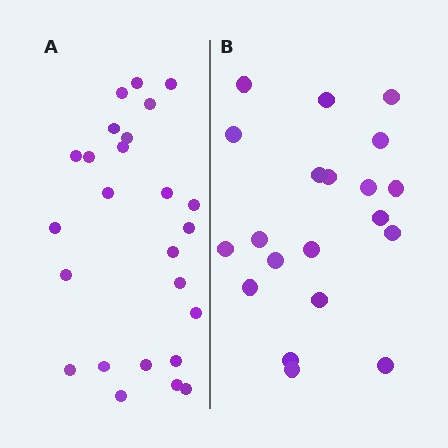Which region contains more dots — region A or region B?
Region A (the left region) has more dots.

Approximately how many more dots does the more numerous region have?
Region A has about 5 more dots than region B.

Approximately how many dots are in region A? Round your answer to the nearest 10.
About 20 dots. (The exact count is 25, which rounds to 20.)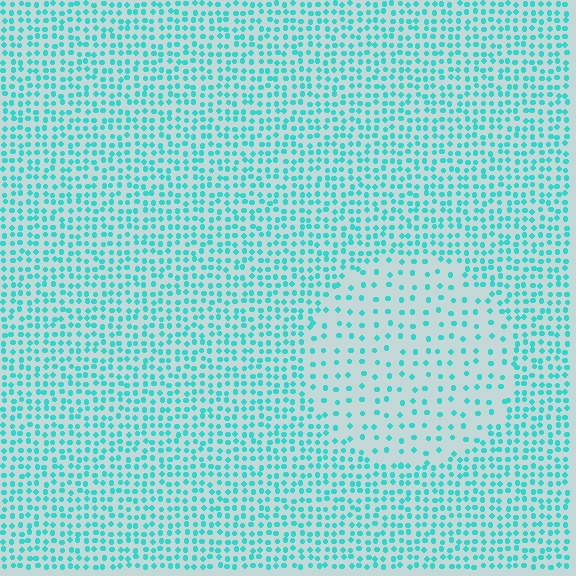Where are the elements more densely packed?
The elements are more densely packed outside the circle boundary.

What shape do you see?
I see a circle.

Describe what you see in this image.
The image contains small cyan elements arranged at two different densities. A circle-shaped region is visible where the elements are less densely packed than the surrounding area.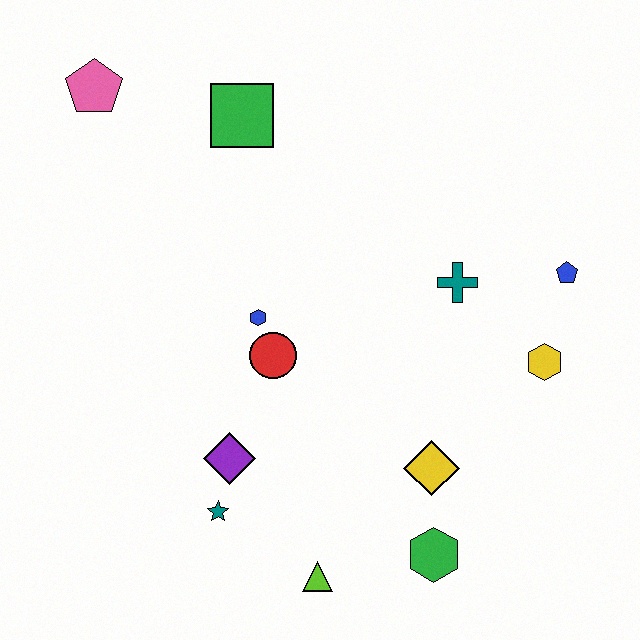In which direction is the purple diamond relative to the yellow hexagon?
The purple diamond is to the left of the yellow hexagon.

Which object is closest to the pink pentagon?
The green square is closest to the pink pentagon.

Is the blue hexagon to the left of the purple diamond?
No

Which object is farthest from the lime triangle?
The pink pentagon is farthest from the lime triangle.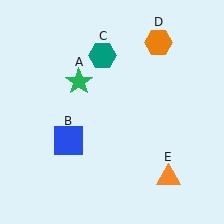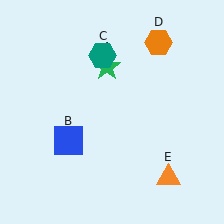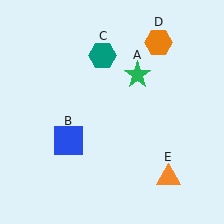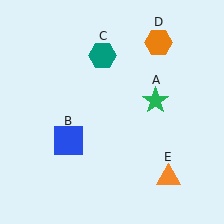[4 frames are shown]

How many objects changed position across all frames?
1 object changed position: green star (object A).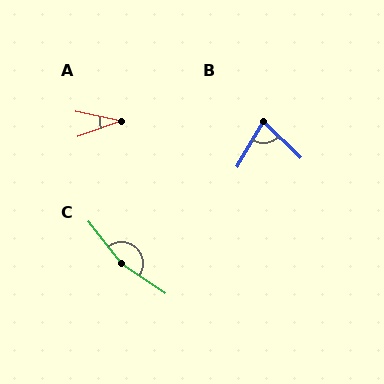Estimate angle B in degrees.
Approximately 77 degrees.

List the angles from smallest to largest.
A (31°), B (77°), C (162°).